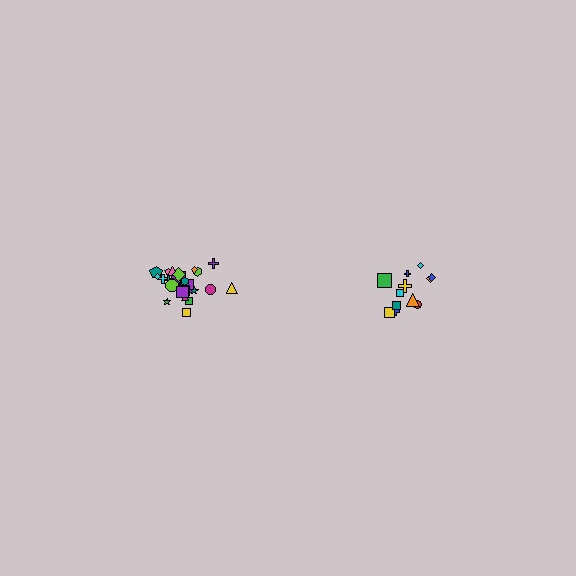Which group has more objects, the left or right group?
The left group.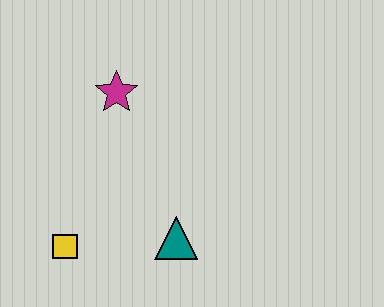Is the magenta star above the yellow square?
Yes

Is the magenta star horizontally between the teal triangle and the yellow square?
Yes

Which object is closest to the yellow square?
The teal triangle is closest to the yellow square.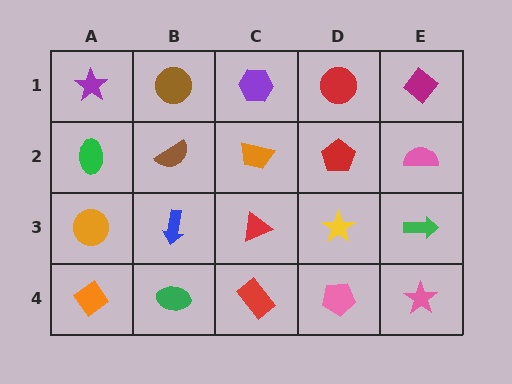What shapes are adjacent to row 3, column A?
A green ellipse (row 2, column A), an orange diamond (row 4, column A), a blue arrow (row 3, column B).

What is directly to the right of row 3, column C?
A yellow star.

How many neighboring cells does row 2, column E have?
3.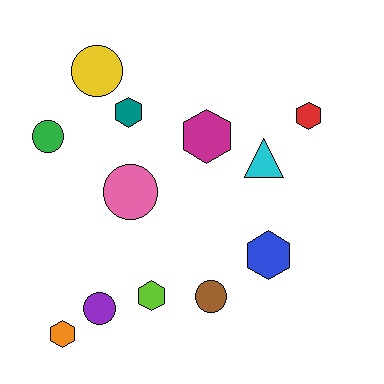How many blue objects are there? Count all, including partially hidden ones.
There is 1 blue object.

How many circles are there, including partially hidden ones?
There are 5 circles.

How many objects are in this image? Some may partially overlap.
There are 12 objects.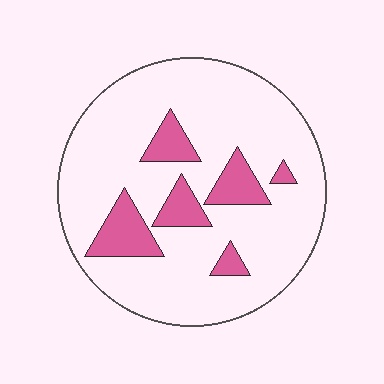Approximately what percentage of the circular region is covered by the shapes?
Approximately 15%.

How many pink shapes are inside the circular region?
6.